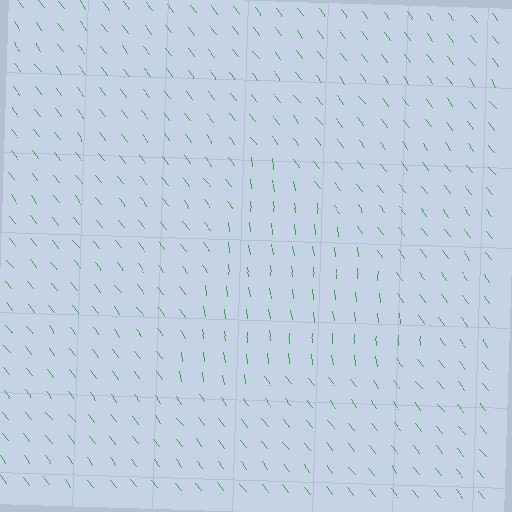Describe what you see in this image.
The image is filled with small green line segments. A triangle region in the image has lines oriented differently from the surrounding lines, creating a visible texture boundary.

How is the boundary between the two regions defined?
The boundary is defined purely by a change in line orientation (approximately 31 degrees difference). All lines are the same color and thickness.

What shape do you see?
I see a triangle.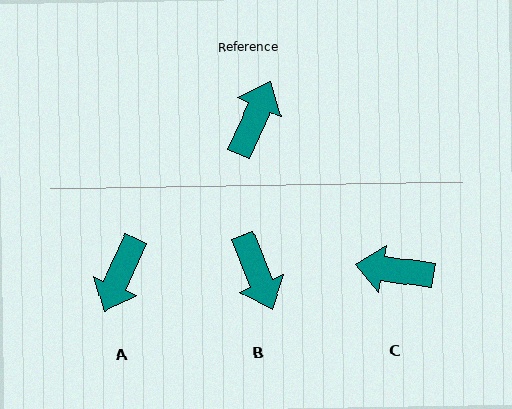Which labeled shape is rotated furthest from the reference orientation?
A, about 180 degrees away.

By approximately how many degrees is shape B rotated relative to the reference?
Approximately 134 degrees clockwise.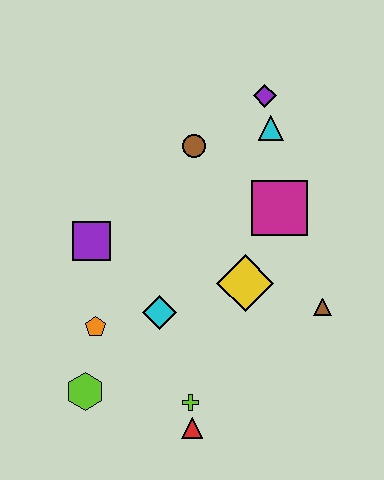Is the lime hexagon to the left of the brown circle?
Yes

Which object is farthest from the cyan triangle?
The lime hexagon is farthest from the cyan triangle.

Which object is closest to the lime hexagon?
The orange pentagon is closest to the lime hexagon.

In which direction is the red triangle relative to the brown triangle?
The red triangle is to the left of the brown triangle.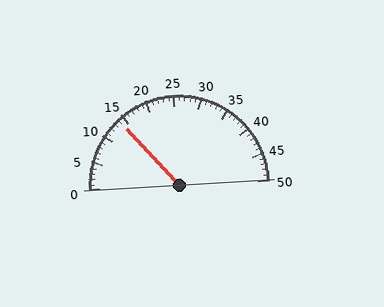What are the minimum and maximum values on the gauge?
The gauge ranges from 0 to 50.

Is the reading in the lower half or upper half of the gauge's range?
The reading is in the lower half of the range (0 to 50).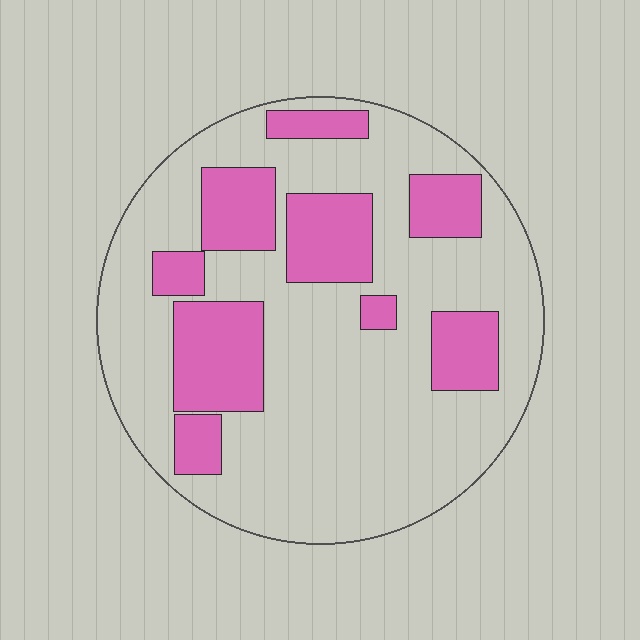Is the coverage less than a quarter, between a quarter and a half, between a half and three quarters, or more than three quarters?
Between a quarter and a half.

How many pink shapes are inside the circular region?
9.